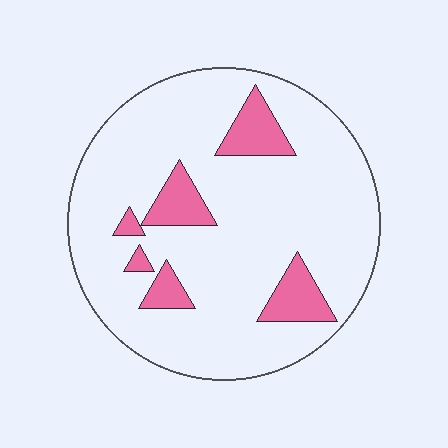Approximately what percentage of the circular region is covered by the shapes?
Approximately 15%.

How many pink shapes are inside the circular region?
6.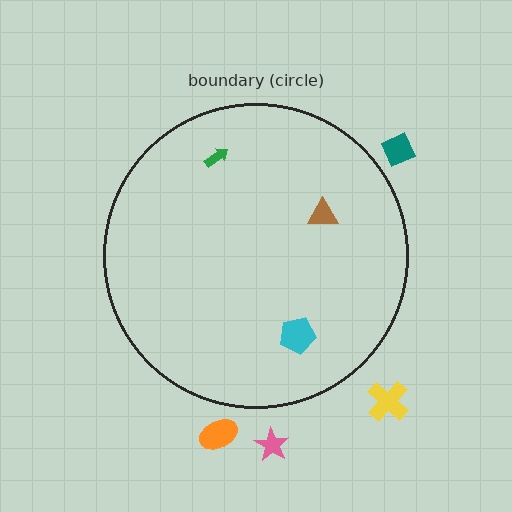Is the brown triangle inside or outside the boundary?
Inside.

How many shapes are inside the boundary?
3 inside, 4 outside.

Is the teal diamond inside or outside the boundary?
Outside.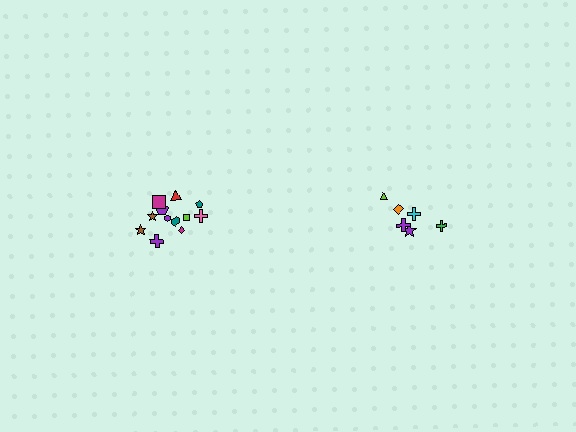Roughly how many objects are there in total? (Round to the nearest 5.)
Roughly 20 objects in total.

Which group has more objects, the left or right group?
The left group.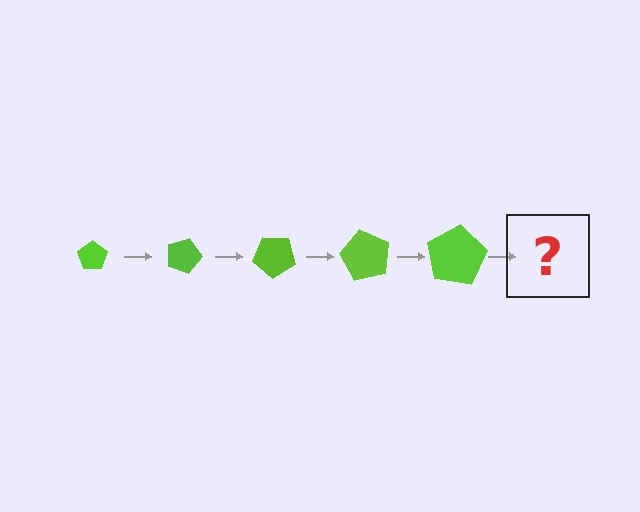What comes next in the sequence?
The next element should be a pentagon, larger than the previous one and rotated 100 degrees from the start.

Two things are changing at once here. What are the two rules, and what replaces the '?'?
The two rules are that the pentagon grows larger each step and it rotates 20 degrees each step. The '?' should be a pentagon, larger than the previous one and rotated 100 degrees from the start.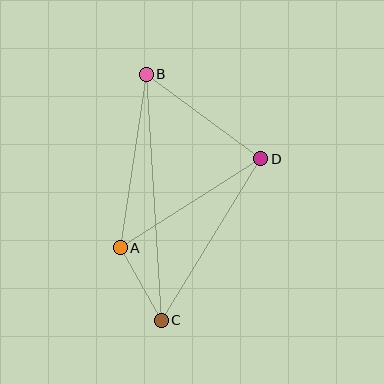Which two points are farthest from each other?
Points B and C are farthest from each other.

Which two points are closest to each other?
Points A and C are closest to each other.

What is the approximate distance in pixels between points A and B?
The distance between A and B is approximately 175 pixels.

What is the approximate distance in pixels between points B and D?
The distance between B and D is approximately 142 pixels.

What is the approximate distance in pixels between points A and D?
The distance between A and D is approximately 166 pixels.